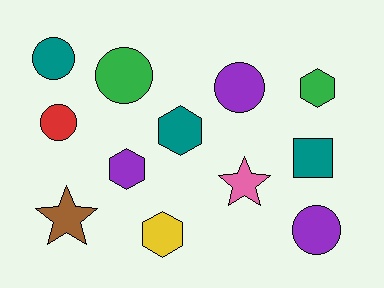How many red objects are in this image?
There is 1 red object.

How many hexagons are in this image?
There are 4 hexagons.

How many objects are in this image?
There are 12 objects.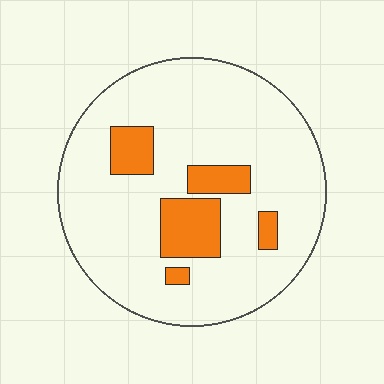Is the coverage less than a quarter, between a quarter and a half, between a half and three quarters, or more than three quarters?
Less than a quarter.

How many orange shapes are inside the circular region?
5.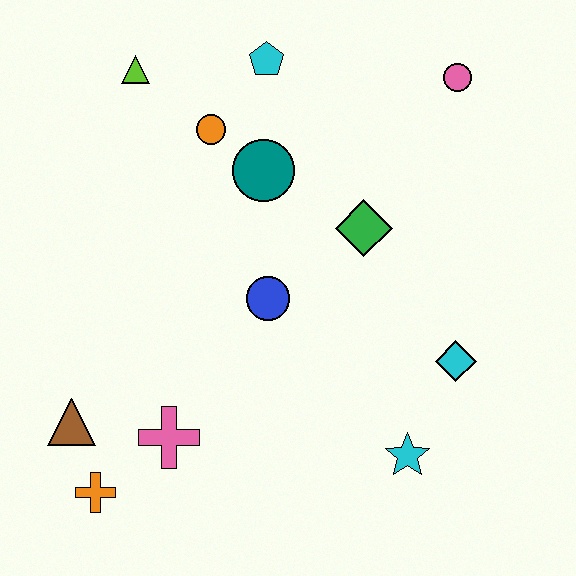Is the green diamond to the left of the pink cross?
No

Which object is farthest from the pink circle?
The orange cross is farthest from the pink circle.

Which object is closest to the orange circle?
The teal circle is closest to the orange circle.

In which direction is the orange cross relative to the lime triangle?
The orange cross is below the lime triangle.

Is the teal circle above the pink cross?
Yes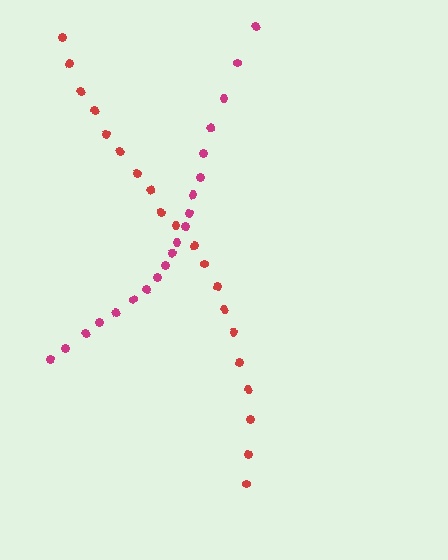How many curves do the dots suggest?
There are 2 distinct paths.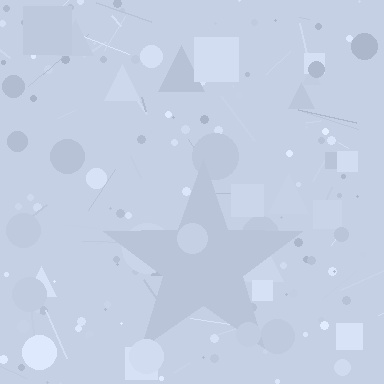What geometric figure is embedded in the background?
A star is embedded in the background.